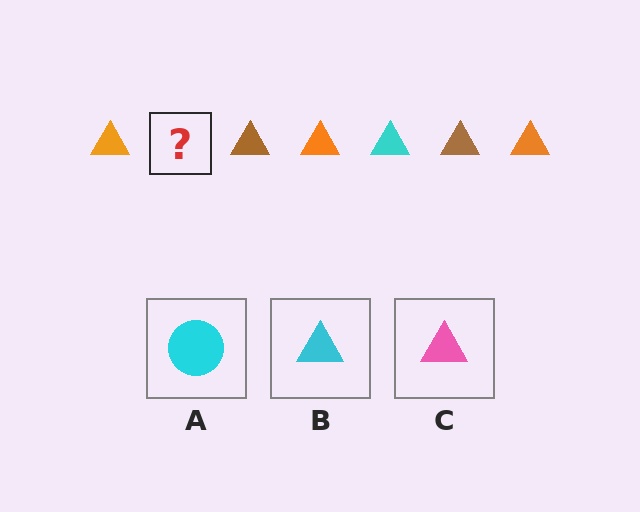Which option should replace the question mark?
Option B.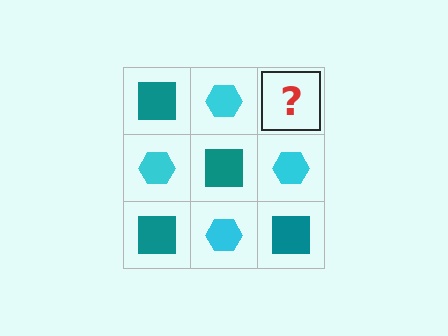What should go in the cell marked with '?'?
The missing cell should contain a teal square.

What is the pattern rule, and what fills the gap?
The rule is that it alternates teal square and cyan hexagon in a checkerboard pattern. The gap should be filled with a teal square.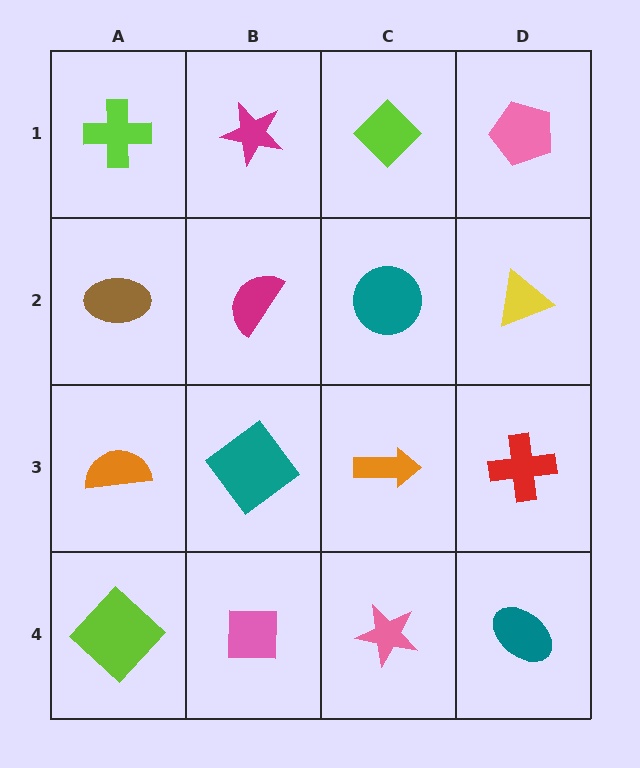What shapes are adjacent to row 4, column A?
An orange semicircle (row 3, column A), a pink square (row 4, column B).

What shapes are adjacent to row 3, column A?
A brown ellipse (row 2, column A), a lime diamond (row 4, column A), a teal diamond (row 3, column B).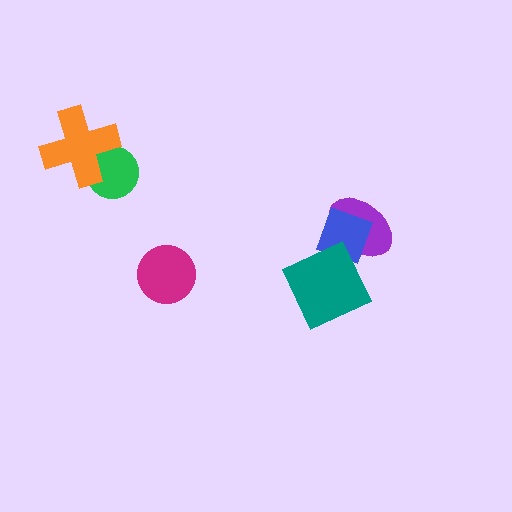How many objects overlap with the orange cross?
1 object overlaps with the orange cross.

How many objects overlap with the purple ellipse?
2 objects overlap with the purple ellipse.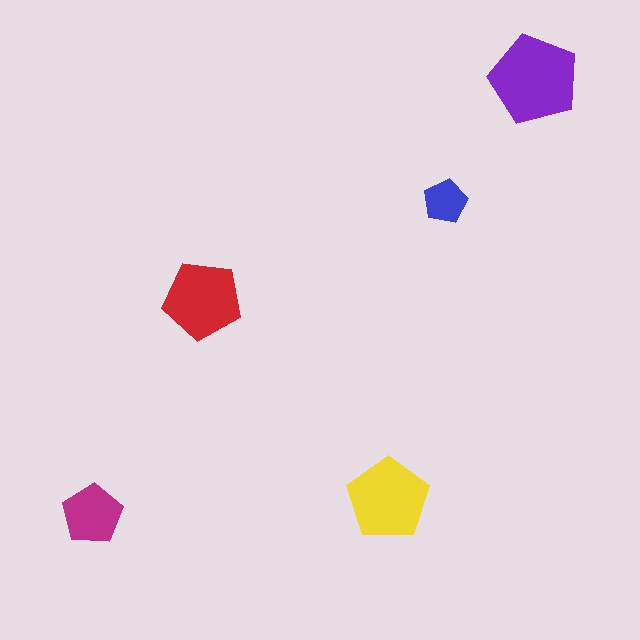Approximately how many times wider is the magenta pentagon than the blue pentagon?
About 1.5 times wider.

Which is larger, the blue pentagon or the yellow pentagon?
The yellow one.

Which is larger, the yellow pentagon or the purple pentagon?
The purple one.